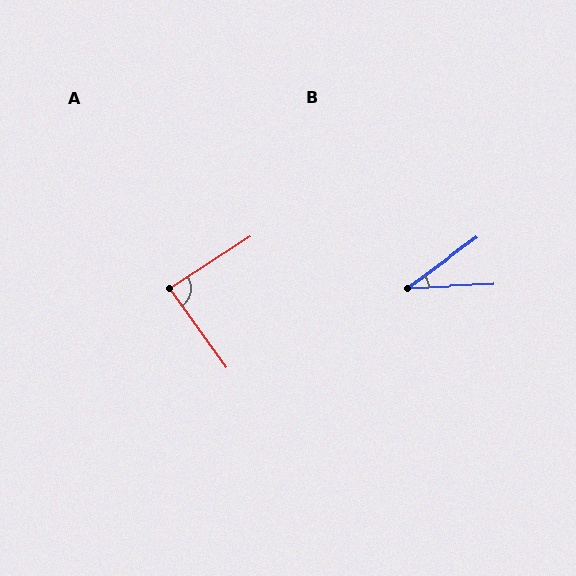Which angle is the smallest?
B, at approximately 33 degrees.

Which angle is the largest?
A, at approximately 87 degrees.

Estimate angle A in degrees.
Approximately 87 degrees.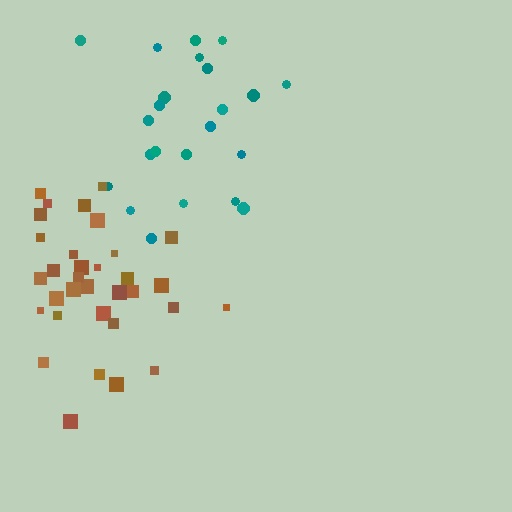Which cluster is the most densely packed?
Brown.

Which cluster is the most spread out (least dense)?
Teal.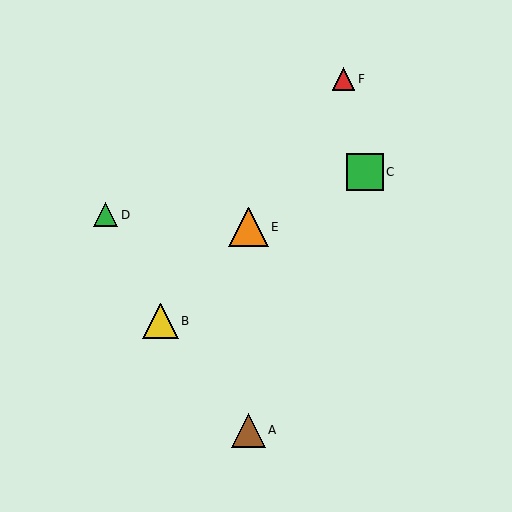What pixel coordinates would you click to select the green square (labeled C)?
Click at (365, 172) to select the green square C.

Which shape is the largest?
The orange triangle (labeled E) is the largest.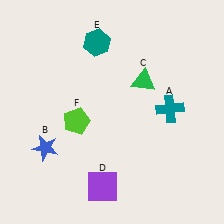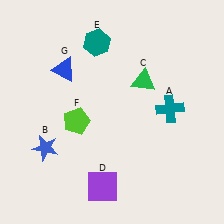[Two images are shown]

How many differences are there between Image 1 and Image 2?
There is 1 difference between the two images.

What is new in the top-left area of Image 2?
A blue triangle (G) was added in the top-left area of Image 2.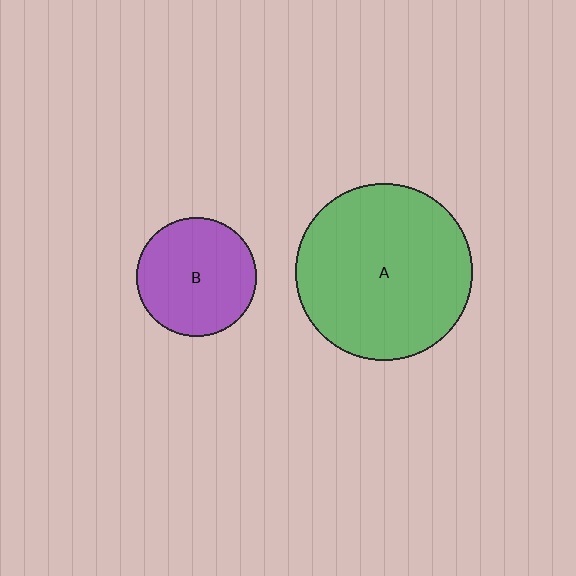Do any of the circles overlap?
No, none of the circles overlap.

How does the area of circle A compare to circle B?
Approximately 2.2 times.